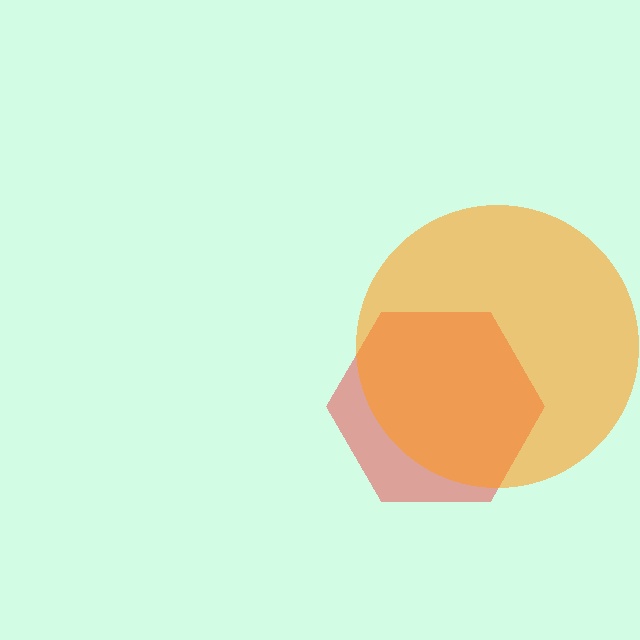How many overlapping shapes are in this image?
There are 2 overlapping shapes in the image.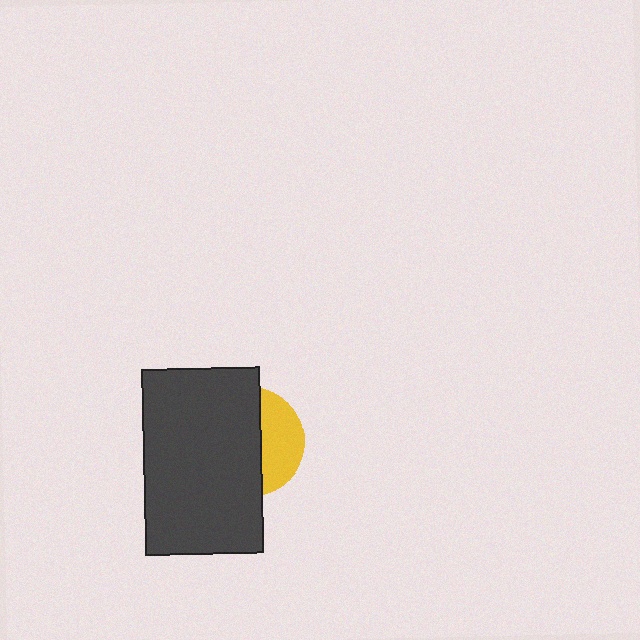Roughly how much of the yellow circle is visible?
A small part of it is visible (roughly 36%).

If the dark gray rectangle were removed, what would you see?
You would see the complete yellow circle.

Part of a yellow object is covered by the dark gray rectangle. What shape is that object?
It is a circle.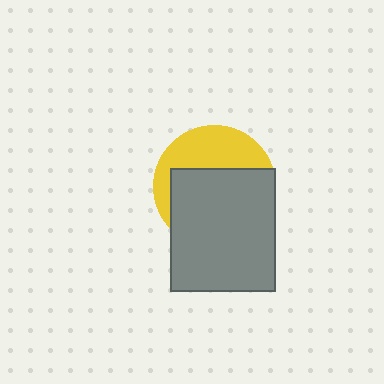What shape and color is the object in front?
The object in front is a gray rectangle.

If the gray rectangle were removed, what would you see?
You would see the complete yellow circle.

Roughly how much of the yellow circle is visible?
A small part of it is visible (roughly 37%).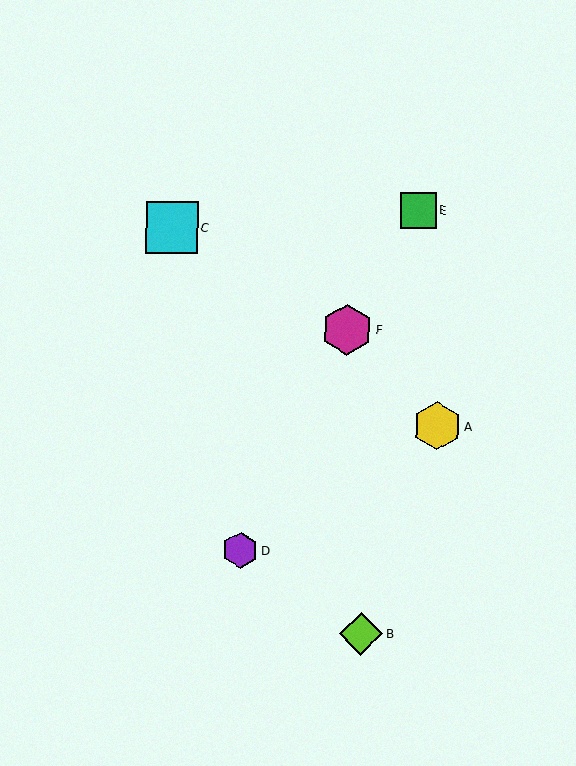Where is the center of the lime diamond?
The center of the lime diamond is at (361, 634).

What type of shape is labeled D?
Shape D is a purple hexagon.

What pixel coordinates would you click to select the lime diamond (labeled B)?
Click at (361, 634) to select the lime diamond B.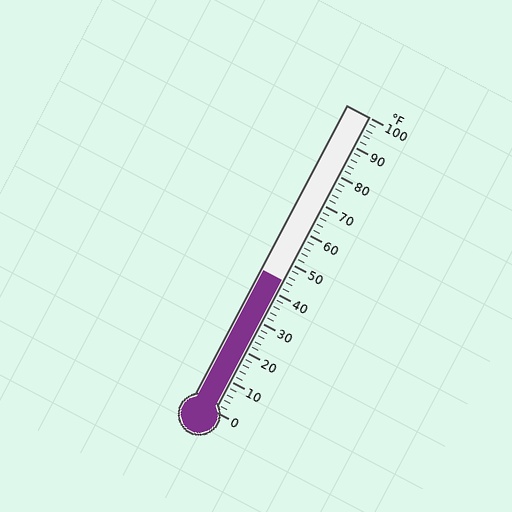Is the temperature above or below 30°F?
The temperature is above 30°F.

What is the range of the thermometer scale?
The thermometer scale ranges from 0°F to 100°F.